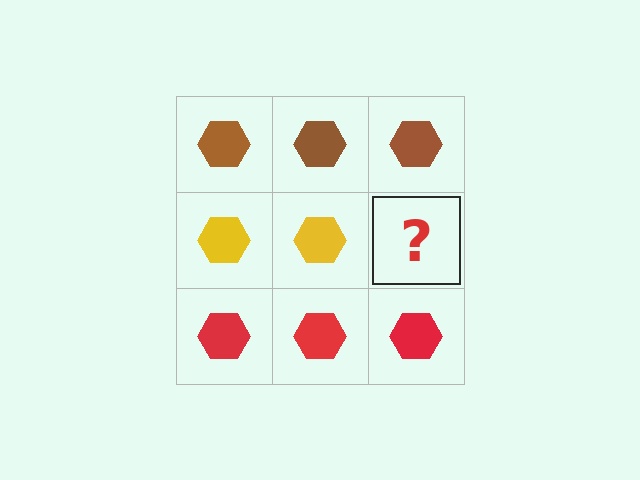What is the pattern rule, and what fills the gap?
The rule is that each row has a consistent color. The gap should be filled with a yellow hexagon.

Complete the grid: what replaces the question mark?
The question mark should be replaced with a yellow hexagon.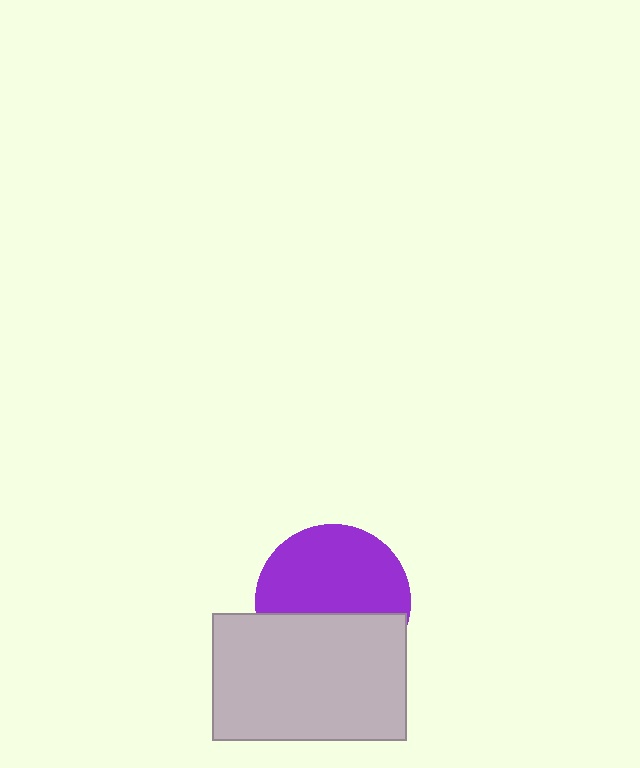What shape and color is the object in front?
The object in front is a light gray rectangle.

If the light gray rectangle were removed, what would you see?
You would see the complete purple circle.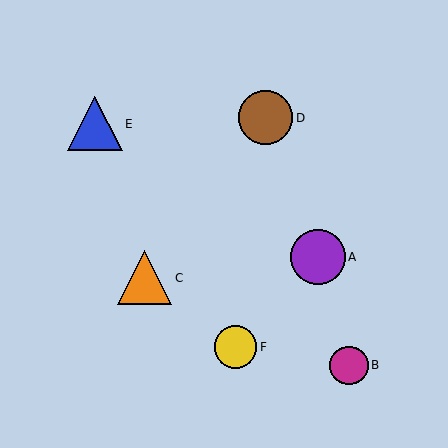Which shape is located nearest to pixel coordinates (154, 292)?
The orange triangle (labeled C) at (145, 278) is nearest to that location.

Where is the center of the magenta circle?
The center of the magenta circle is at (349, 365).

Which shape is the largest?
The blue triangle (labeled E) is the largest.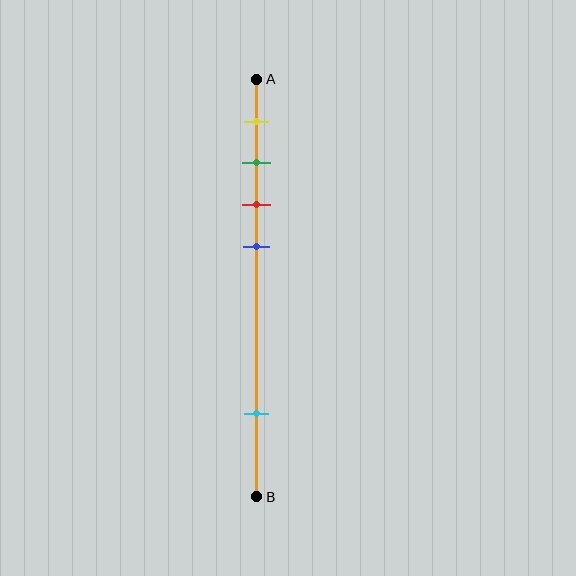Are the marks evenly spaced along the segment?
No, the marks are not evenly spaced.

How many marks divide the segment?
There are 5 marks dividing the segment.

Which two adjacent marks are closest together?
The green and red marks are the closest adjacent pair.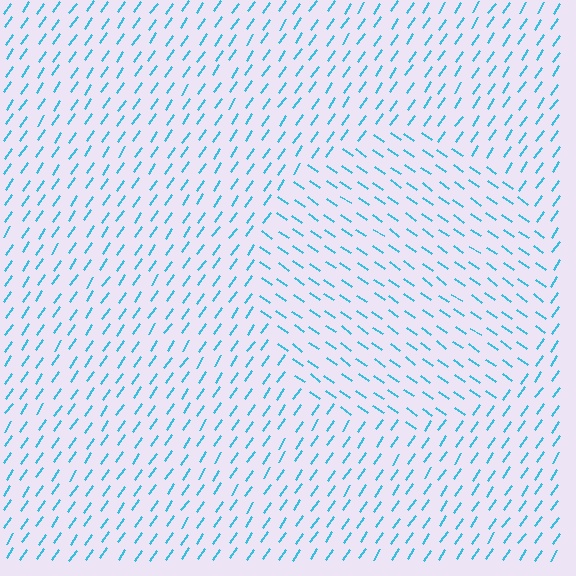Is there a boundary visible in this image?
Yes, there is a texture boundary formed by a change in line orientation.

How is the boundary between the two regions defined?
The boundary is defined purely by a change in line orientation (approximately 89 degrees difference). All lines are the same color and thickness.